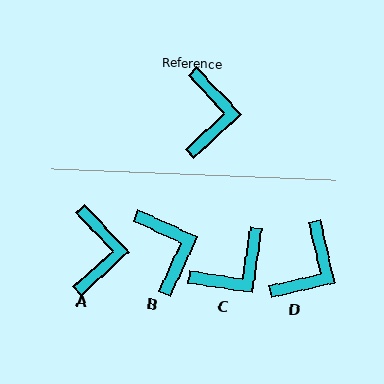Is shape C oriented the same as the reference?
No, it is off by about 52 degrees.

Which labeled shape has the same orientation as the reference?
A.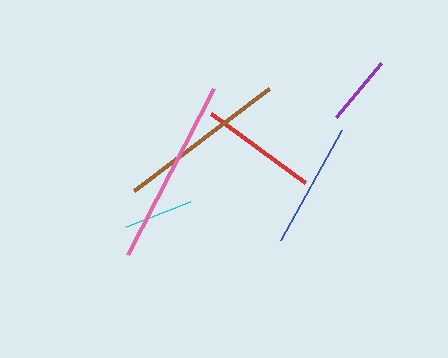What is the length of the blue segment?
The blue segment is approximately 126 pixels long.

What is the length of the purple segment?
The purple segment is approximately 70 pixels long.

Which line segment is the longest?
The pink line is the longest at approximately 187 pixels.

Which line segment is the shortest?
The cyan line is the shortest at approximately 69 pixels.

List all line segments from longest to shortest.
From longest to shortest: pink, brown, blue, red, purple, cyan.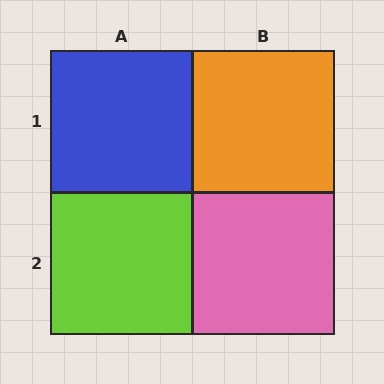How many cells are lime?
1 cell is lime.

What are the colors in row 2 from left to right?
Lime, pink.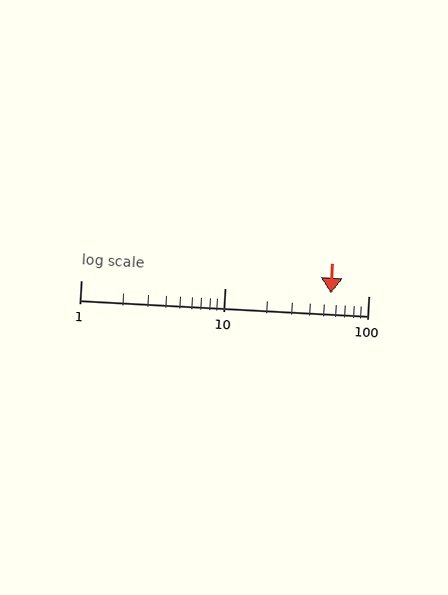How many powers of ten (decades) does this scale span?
The scale spans 2 decades, from 1 to 100.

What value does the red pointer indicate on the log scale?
The pointer indicates approximately 55.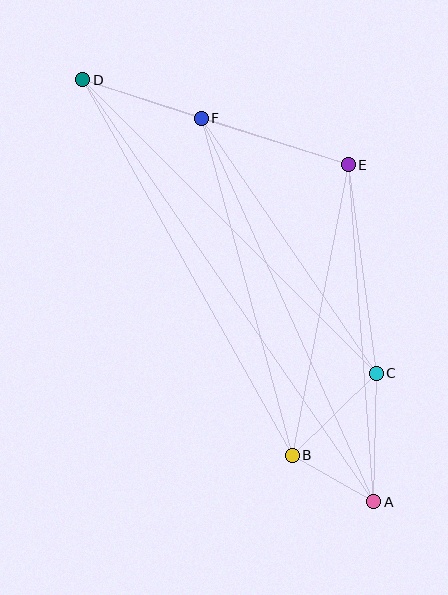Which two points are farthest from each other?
Points A and D are farthest from each other.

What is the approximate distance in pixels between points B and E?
The distance between B and E is approximately 296 pixels.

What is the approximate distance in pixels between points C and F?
The distance between C and F is approximately 309 pixels.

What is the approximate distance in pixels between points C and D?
The distance between C and D is approximately 415 pixels.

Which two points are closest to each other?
Points A and B are closest to each other.